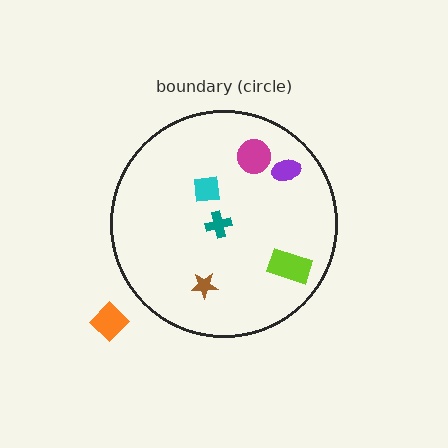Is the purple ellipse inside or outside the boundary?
Inside.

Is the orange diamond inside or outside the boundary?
Outside.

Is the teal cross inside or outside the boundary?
Inside.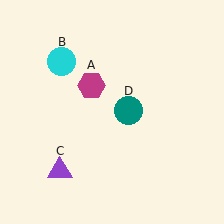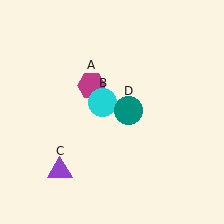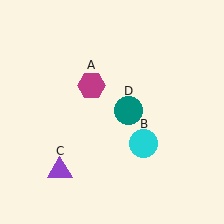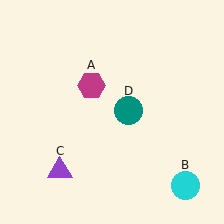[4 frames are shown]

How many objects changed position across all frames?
1 object changed position: cyan circle (object B).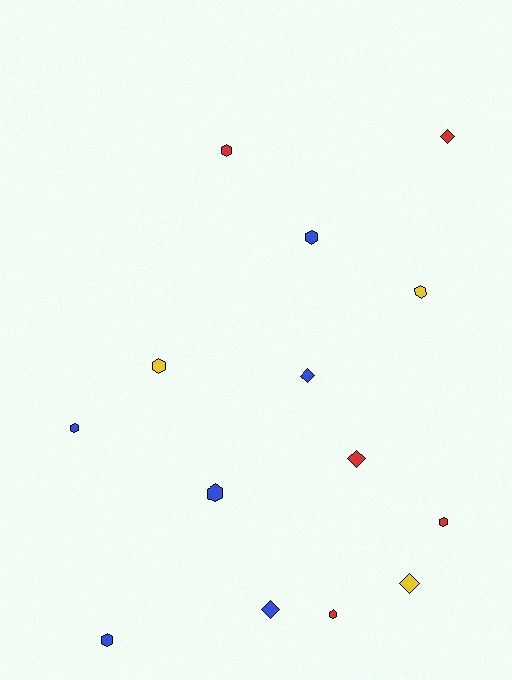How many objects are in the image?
There are 14 objects.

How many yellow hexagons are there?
There are 2 yellow hexagons.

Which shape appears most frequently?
Hexagon, with 9 objects.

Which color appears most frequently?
Blue, with 6 objects.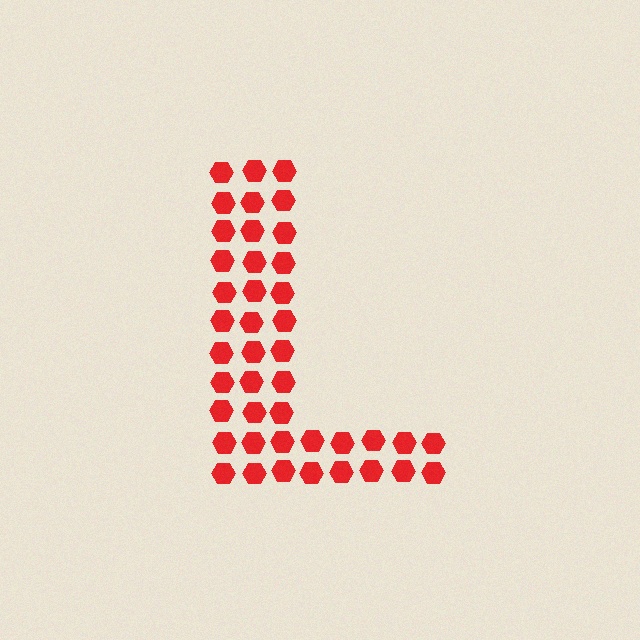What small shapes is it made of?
It is made of small hexagons.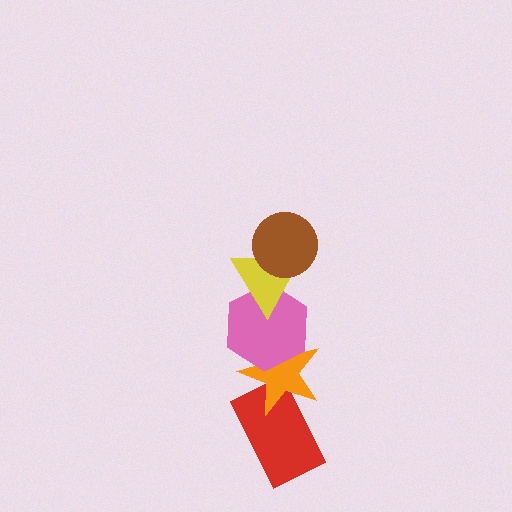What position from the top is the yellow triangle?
The yellow triangle is 2nd from the top.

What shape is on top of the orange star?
The pink hexagon is on top of the orange star.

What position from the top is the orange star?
The orange star is 4th from the top.